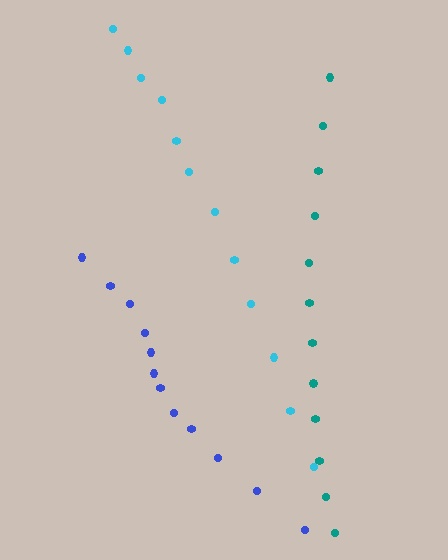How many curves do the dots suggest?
There are 3 distinct paths.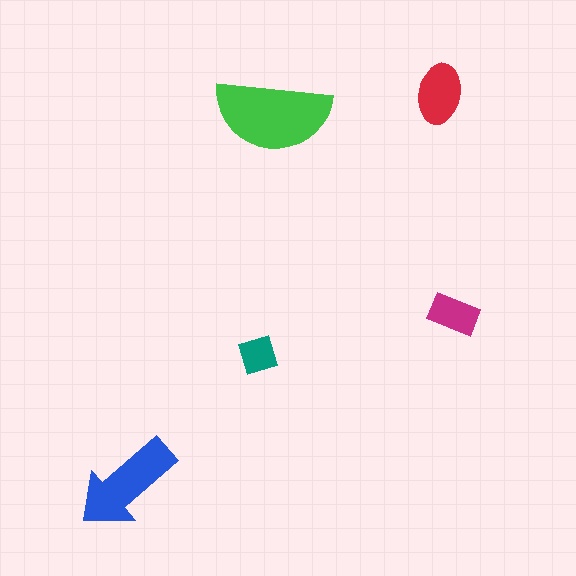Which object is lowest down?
The blue arrow is bottommost.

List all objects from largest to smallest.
The green semicircle, the blue arrow, the red ellipse, the magenta rectangle, the teal diamond.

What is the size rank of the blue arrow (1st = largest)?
2nd.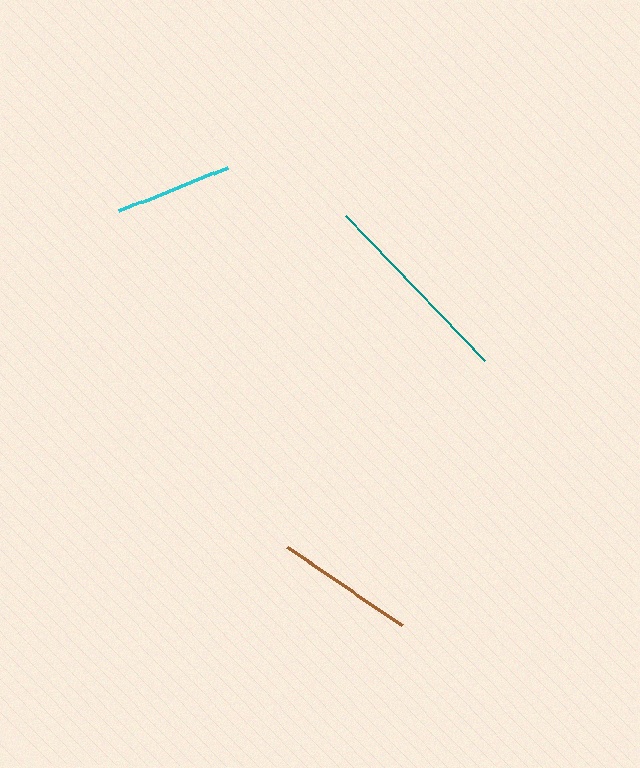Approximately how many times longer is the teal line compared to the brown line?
The teal line is approximately 1.4 times the length of the brown line.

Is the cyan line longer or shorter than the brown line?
The brown line is longer than the cyan line.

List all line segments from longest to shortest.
From longest to shortest: teal, brown, cyan.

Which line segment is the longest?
The teal line is the longest at approximately 200 pixels.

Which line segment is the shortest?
The cyan line is the shortest at approximately 117 pixels.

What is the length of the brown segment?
The brown segment is approximately 139 pixels long.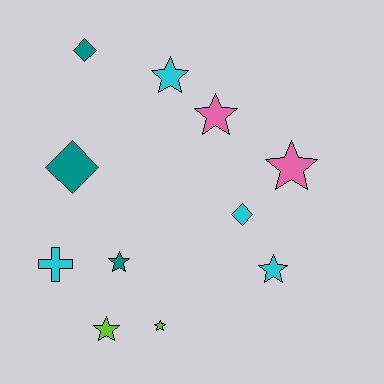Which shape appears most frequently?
Star, with 7 objects.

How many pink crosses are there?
There are no pink crosses.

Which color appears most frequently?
Cyan, with 4 objects.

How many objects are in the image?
There are 11 objects.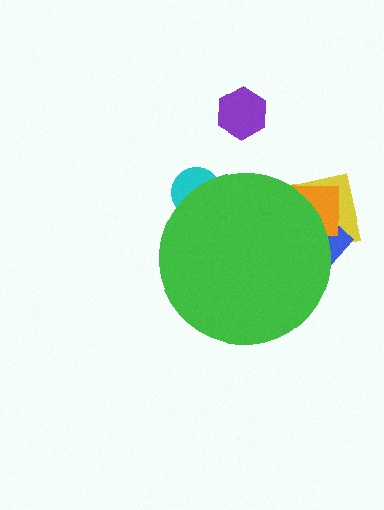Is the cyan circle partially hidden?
Yes, the cyan circle is partially hidden behind the green circle.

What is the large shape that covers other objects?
A green circle.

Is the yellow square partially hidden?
Yes, the yellow square is partially hidden behind the green circle.